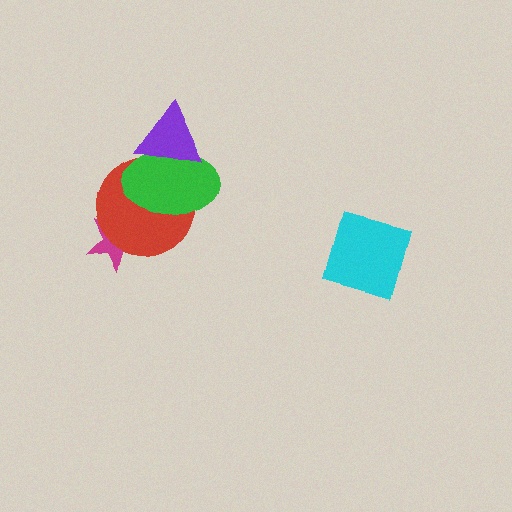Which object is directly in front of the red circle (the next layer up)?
The green ellipse is directly in front of the red circle.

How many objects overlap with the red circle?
3 objects overlap with the red circle.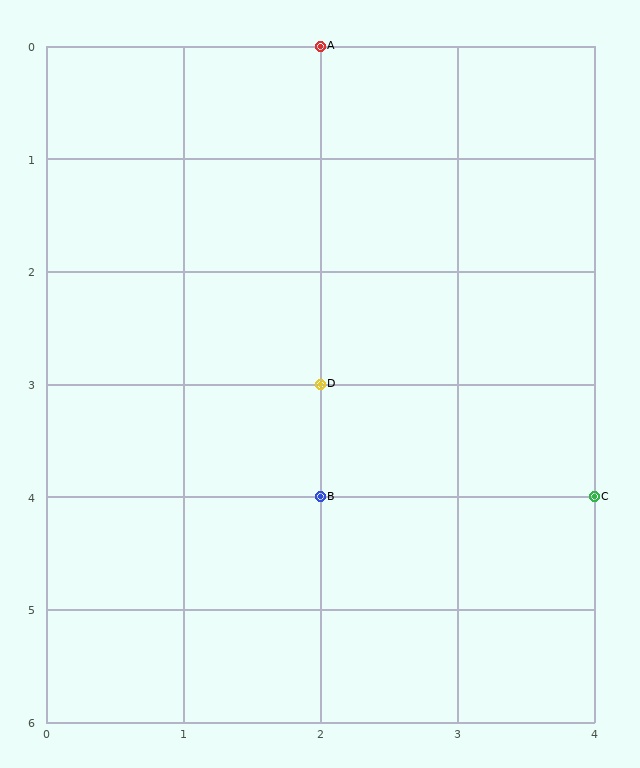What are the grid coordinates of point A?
Point A is at grid coordinates (2, 0).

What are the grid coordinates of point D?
Point D is at grid coordinates (2, 3).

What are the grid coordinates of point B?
Point B is at grid coordinates (2, 4).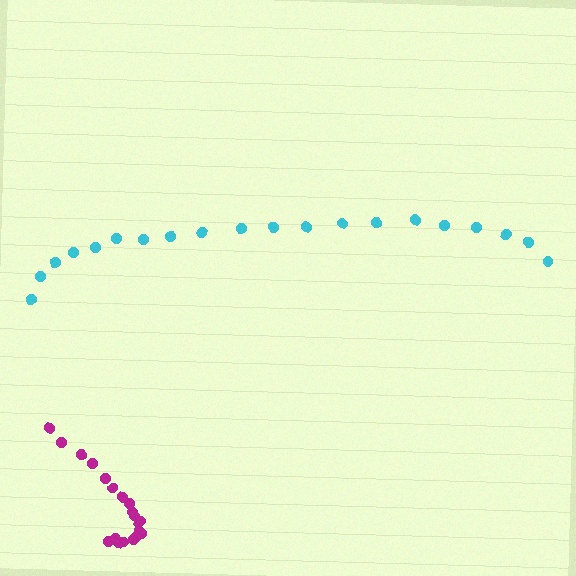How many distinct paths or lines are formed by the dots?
There are 2 distinct paths.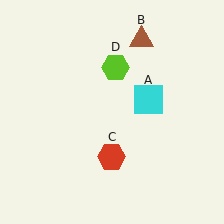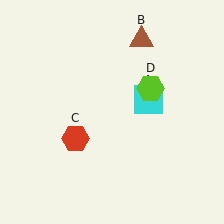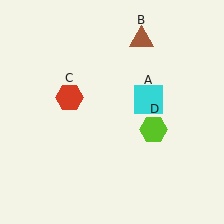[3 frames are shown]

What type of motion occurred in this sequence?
The red hexagon (object C), lime hexagon (object D) rotated clockwise around the center of the scene.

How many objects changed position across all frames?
2 objects changed position: red hexagon (object C), lime hexagon (object D).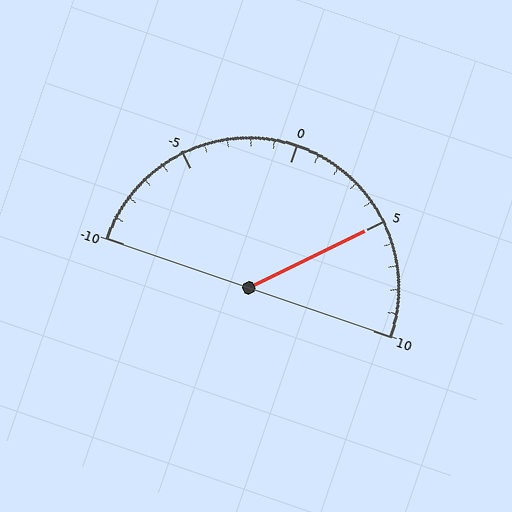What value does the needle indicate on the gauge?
The needle indicates approximately 5.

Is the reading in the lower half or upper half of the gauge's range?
The reading is in the upper half of the range (-10 to 10).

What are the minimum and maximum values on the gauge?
The gauge ranges from -10 to 10.